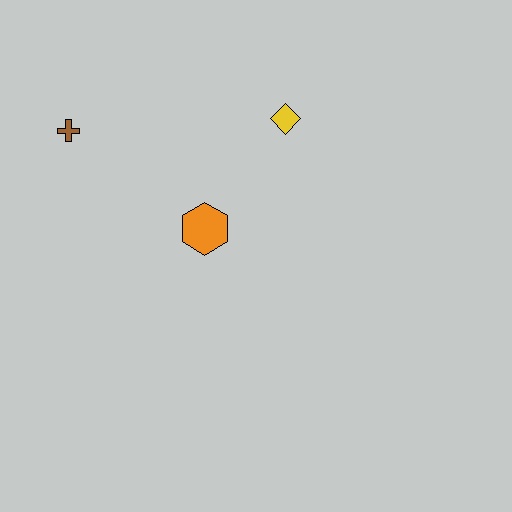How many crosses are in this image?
There is 1 cross.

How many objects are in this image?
There are 3 objects.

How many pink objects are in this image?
There are no pink objects.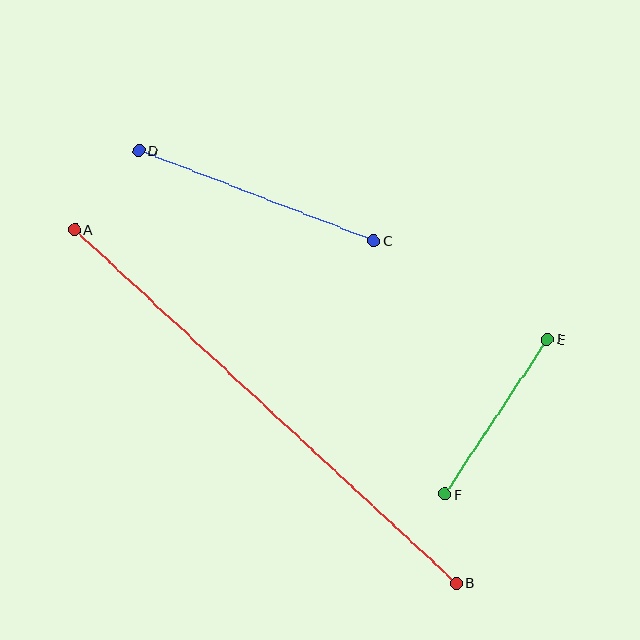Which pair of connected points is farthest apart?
Points A and B are farthest apart.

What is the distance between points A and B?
The distance is approximately 520 pixels.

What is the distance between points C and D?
The distance is approximately 252 pixels.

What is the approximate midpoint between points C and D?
The midpoint is at approximately (256, 196) pixels.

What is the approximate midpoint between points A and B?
The midpoint is at approximately (265, 406) pixels.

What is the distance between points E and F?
The distance is approximately 185 pixels.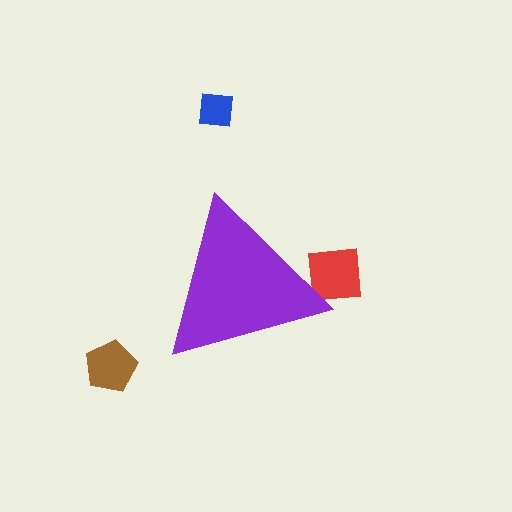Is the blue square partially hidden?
No, the blue square is fully visible.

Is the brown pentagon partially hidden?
No, the brown pentagon is fully visible.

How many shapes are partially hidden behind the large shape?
1 shape is partially hidden.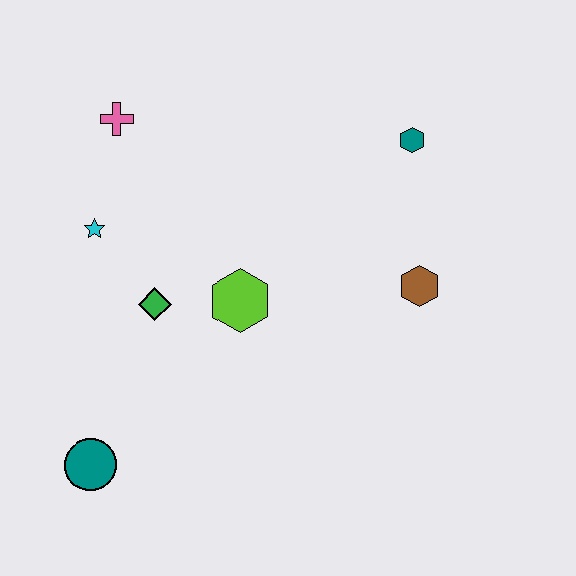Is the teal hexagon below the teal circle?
No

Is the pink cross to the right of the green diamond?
No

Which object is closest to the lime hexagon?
The green diamond is closest to the lime hexagon.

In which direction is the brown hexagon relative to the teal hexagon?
The brown hexagon is below the teal hexagon.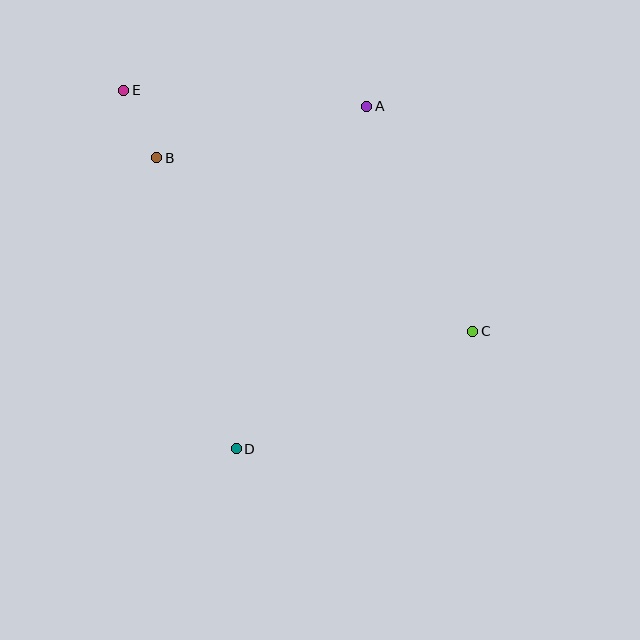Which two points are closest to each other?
Points B and E are closest to each other.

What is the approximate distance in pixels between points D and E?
The distance between D and E is approximately 376 pixels.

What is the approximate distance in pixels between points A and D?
The distance between A and D is approximately 366 pixels.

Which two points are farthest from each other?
Points C and E are farthest from each other.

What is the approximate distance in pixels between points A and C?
The distance between A and C is approximately 249 pixels.